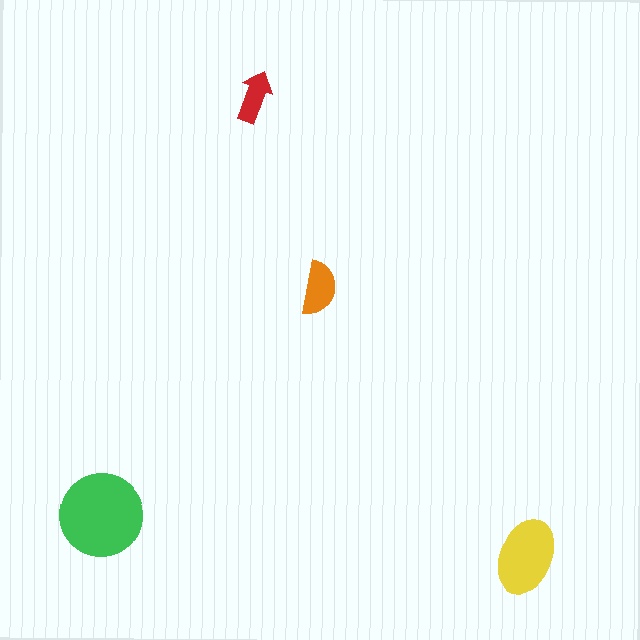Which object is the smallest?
The red arrow.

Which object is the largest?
The green circle.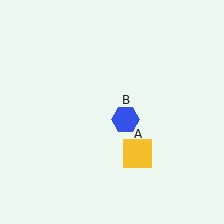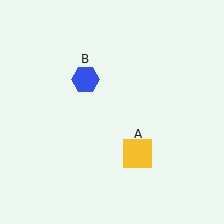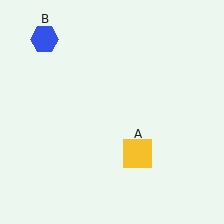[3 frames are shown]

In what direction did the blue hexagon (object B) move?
The blue hexagon (object B) moved up and to the left.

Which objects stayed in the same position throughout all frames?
Yellow square (object A) remained stationary.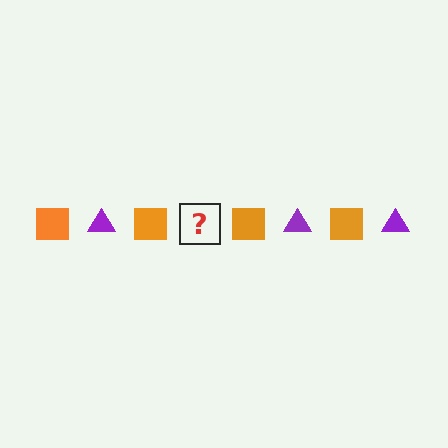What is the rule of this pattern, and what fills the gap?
The rule is that the pattern alternates between orange square and purple triangle. The gap should be filled with a purple triangle.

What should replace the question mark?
The question mark should be replaced with a purple triangle.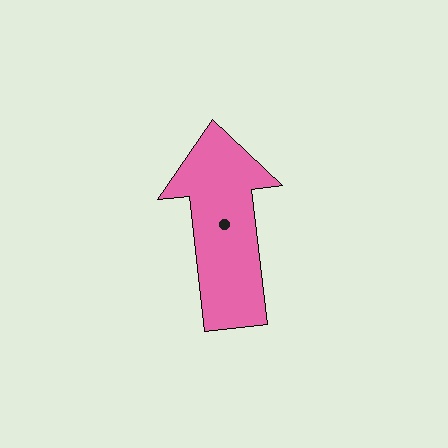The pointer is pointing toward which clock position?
Roughly 12 o'clock.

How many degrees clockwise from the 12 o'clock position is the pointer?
Approximately 353 degrees.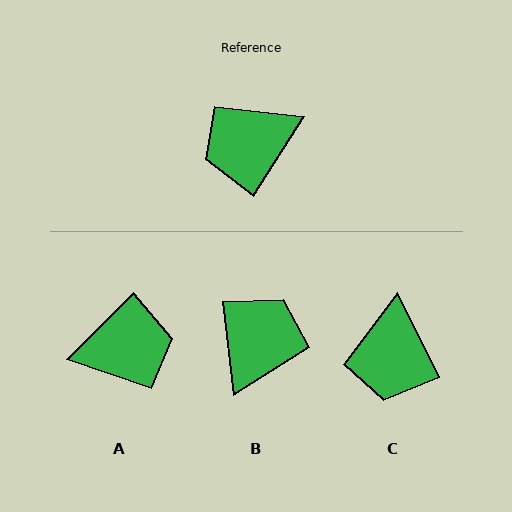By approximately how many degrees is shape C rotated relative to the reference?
Approximately 59 degrees counter-clockwise.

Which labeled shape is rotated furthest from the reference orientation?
A, about 167 degrees away.